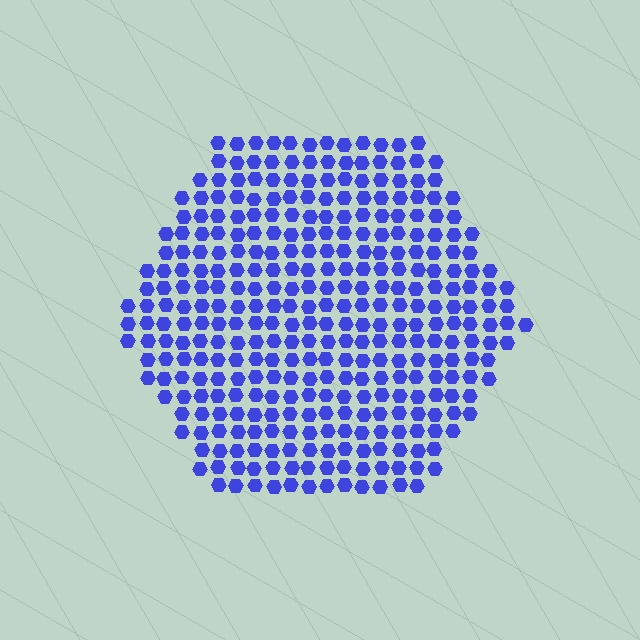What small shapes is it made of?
It is made of small hexagons.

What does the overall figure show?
The overall figure shows a hexagon.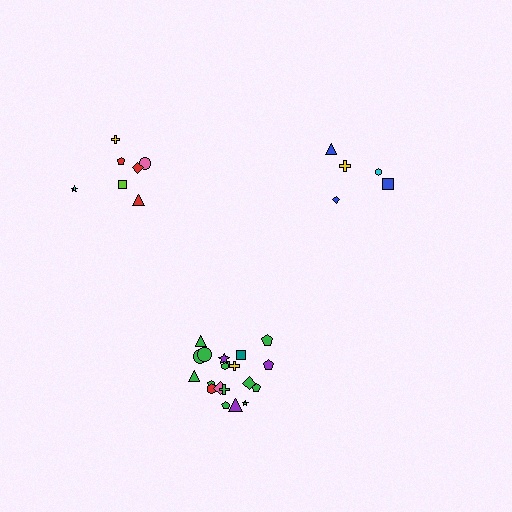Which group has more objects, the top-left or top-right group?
The top-left group.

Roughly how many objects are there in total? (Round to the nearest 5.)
Roughly 35 objects in total.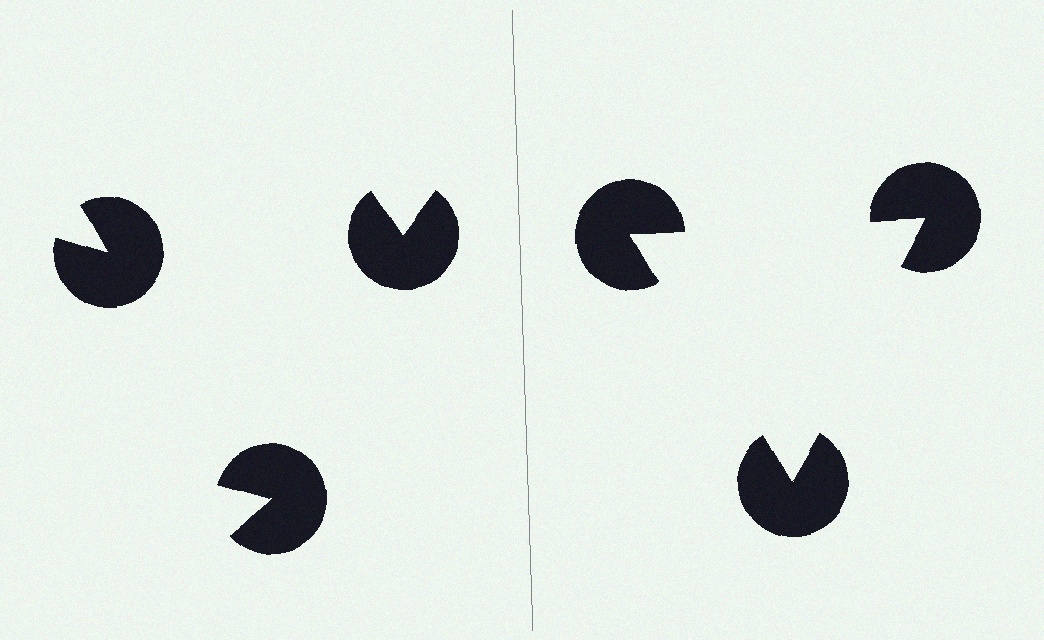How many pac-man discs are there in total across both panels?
6 — 3 on each side.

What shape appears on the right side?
An illusory triangle.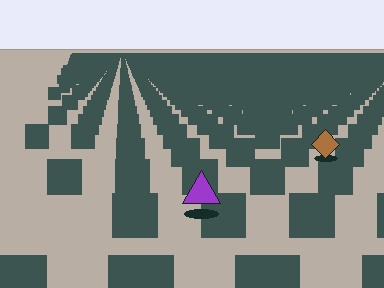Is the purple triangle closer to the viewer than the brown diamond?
Yes. The purple triangle is closer — you can tell from the texture gradient: the ground texture is coarser near it.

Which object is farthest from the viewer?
The brown diamond is farthest from the viewer. It appears smaller and the ground texture around it is denser.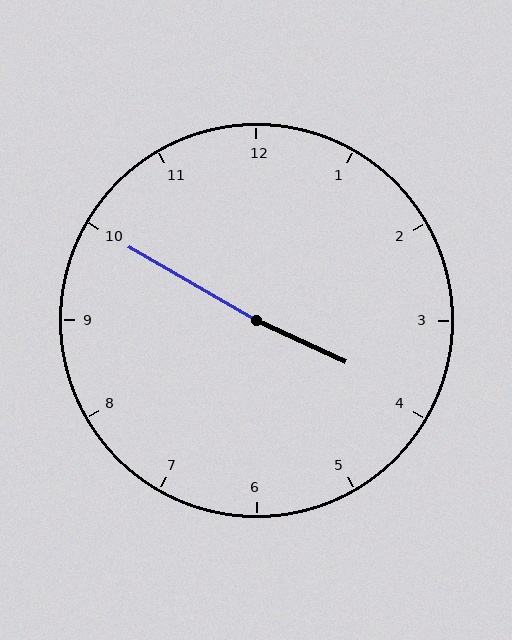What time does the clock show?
3:50.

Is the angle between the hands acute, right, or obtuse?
It is obtuse.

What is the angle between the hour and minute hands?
Approximately 175 degrees.